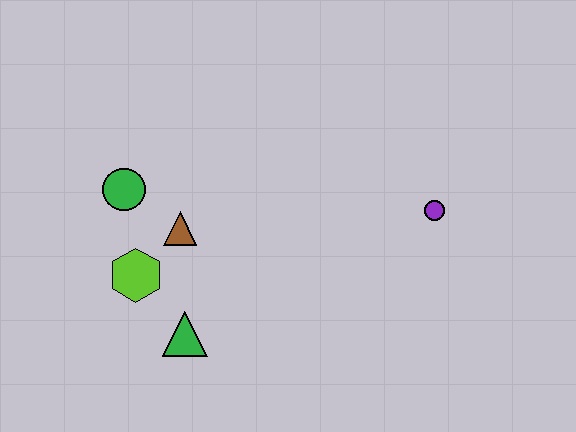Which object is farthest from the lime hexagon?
The purple circle is farthest from the lime hexagon.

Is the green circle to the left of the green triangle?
Yes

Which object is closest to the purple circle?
The brown triangle is closest to the purple circle.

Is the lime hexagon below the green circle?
Yes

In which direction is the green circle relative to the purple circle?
The green circle is to the left of the purple circle.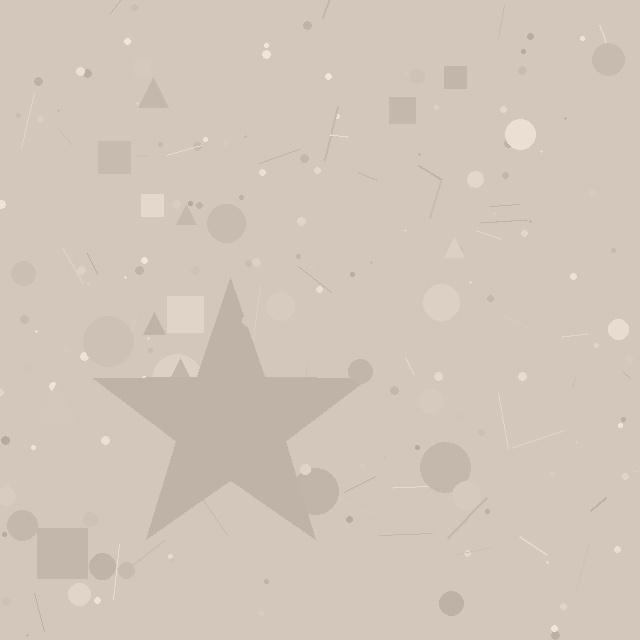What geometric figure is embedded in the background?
A star is embedded in the background.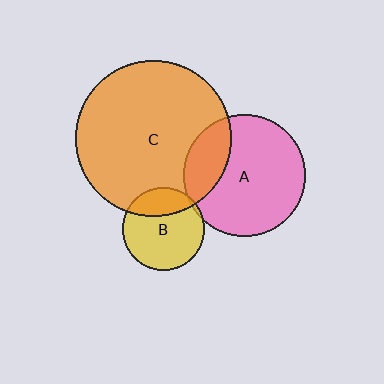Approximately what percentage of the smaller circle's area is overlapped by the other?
Approximately 5%.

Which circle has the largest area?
Circle C (orange).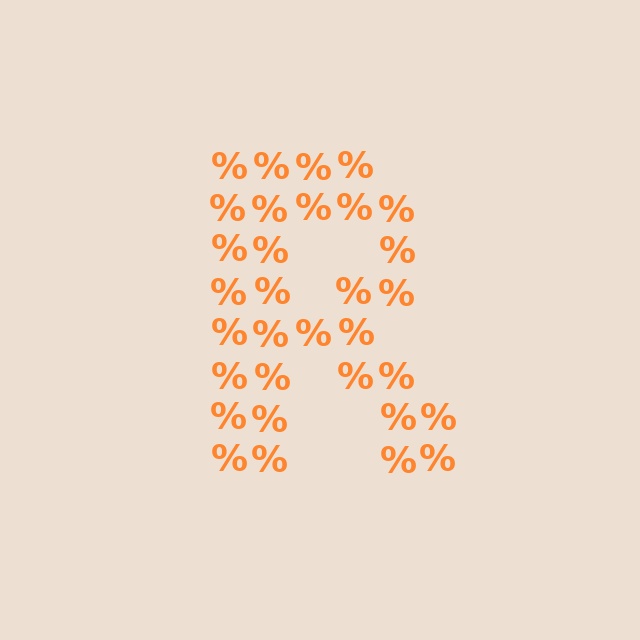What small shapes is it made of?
It is made of small percent signs.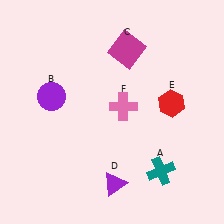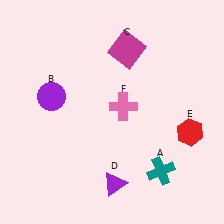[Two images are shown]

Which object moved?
The red hexagon (E) moved down.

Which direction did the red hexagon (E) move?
The red hexagon (E) moved down.